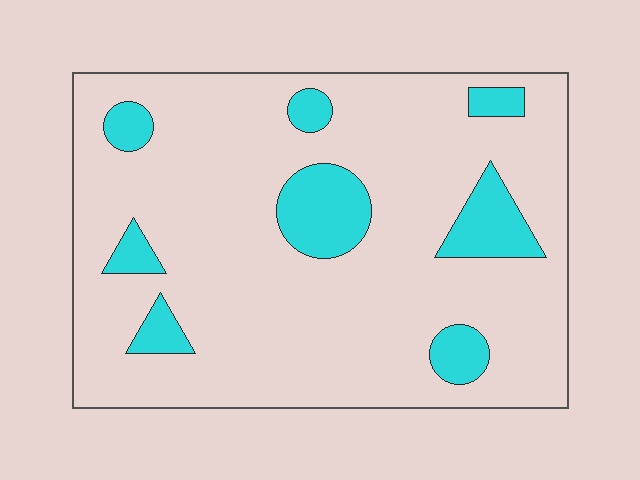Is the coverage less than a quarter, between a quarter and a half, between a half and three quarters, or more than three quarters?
Less than a quarter.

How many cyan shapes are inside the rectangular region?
8.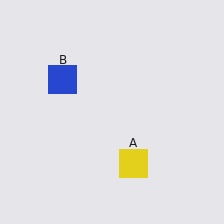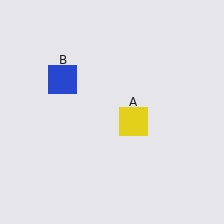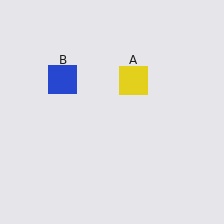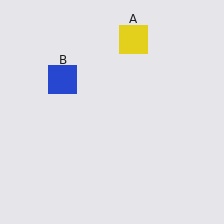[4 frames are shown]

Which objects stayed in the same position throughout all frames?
Blue square (object B) remained stationary.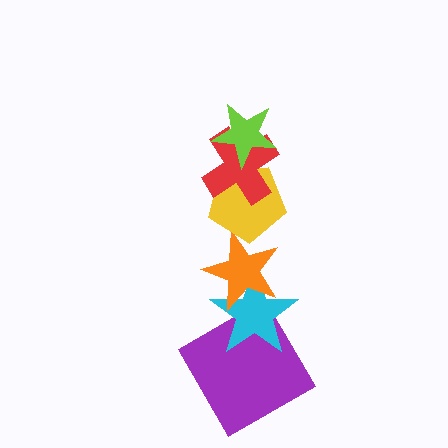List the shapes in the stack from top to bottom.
From top to bottom: the lime star, the red cross, the yellow pentagon, the orange star, the cyan star, the purple diamond.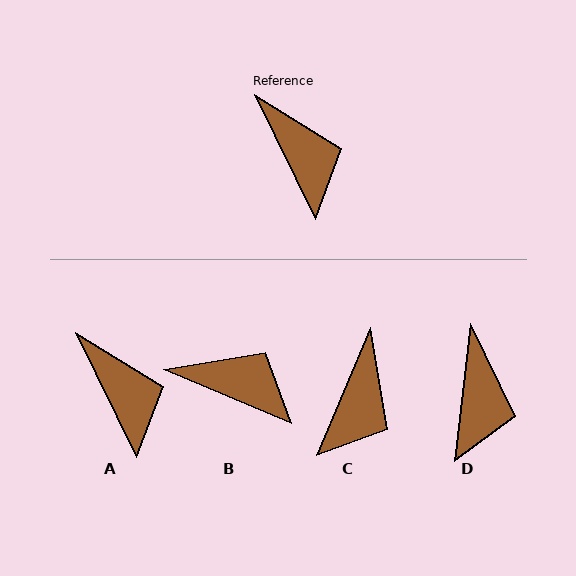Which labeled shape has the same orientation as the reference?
A.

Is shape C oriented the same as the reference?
No, it is off by about 49 degrees.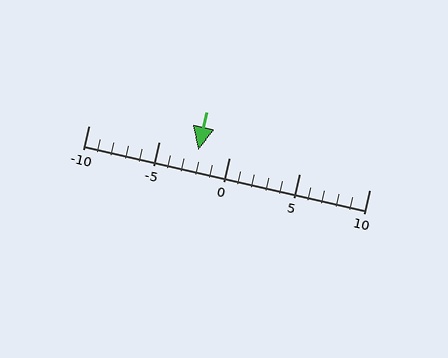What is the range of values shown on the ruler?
The ruler shows values from -10 to 10.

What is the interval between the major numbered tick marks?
The major tick marks are spaced 5 units apart.